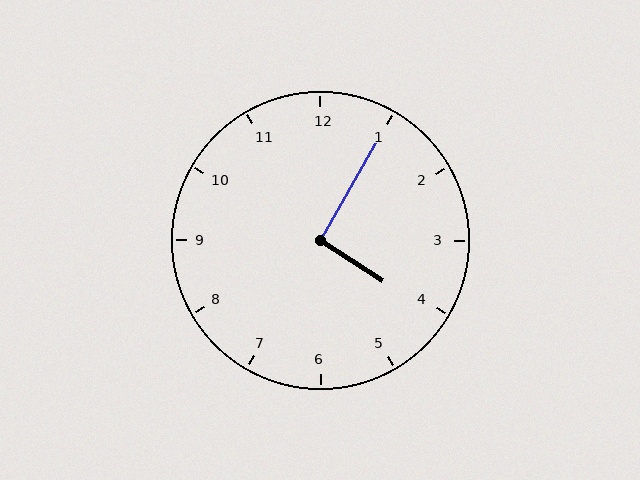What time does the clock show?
4:05.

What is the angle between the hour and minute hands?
Approximately 92 degrees.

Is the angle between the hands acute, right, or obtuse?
It is right.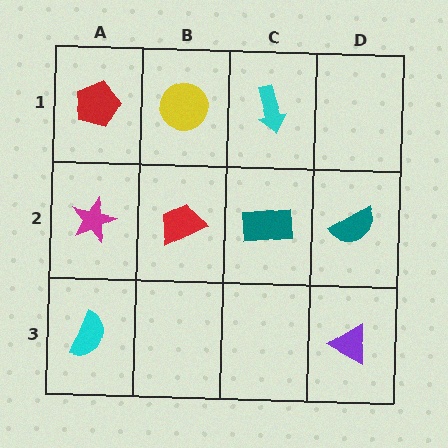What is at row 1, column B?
A yellow circle.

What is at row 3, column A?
A cyan semicircle.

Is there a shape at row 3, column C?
No, that cell is empty.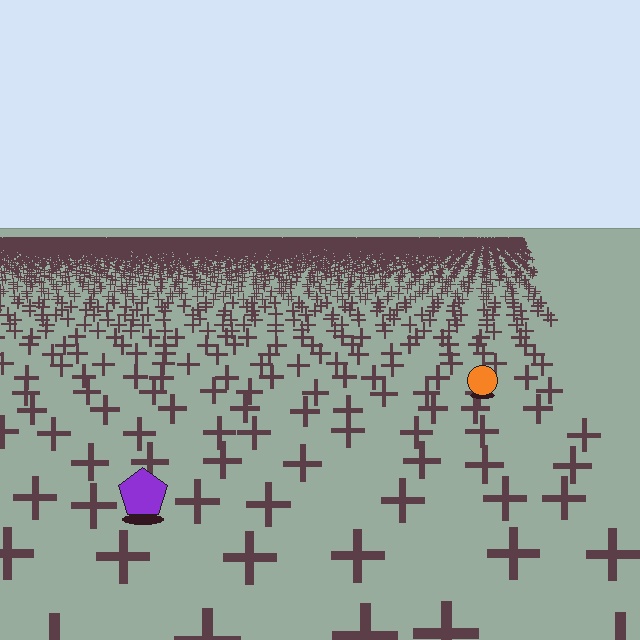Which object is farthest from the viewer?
The orange circle is farthest from the viewer. It appears smaller and the ground texture around it is denser.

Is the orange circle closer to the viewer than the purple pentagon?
No. The purple pentagon is closer — you can tell from the texture gradient: the ground texture is coarser near it.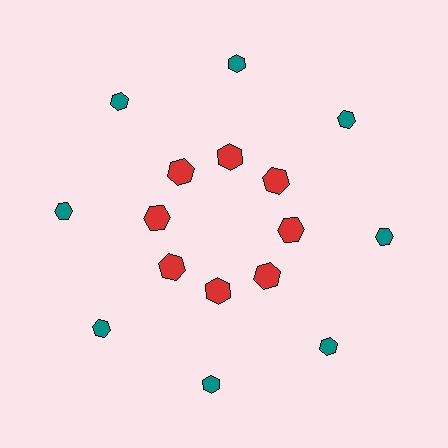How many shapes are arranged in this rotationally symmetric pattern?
There are 16 shapes, arranged in 8 groups of 2.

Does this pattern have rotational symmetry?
Yes, this pattern has 8-fold rotational symmetry. It looks the same after rotating 45 degrees around the center.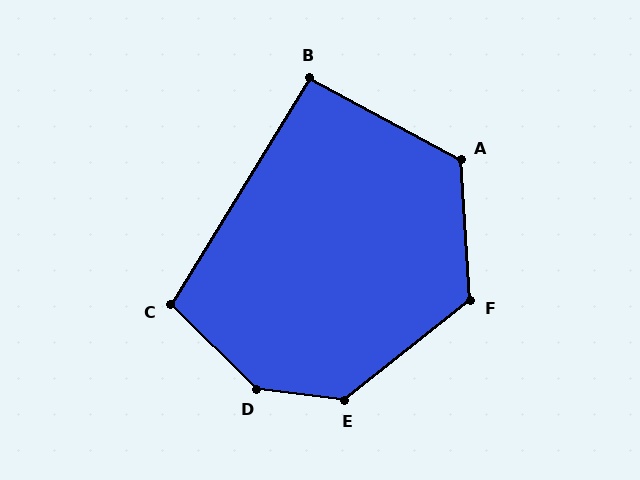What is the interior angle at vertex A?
Approximately 122 degrees (obtuse).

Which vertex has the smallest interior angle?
B, at approximately 93 degrees.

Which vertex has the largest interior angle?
D, at approximately 142 degrees.